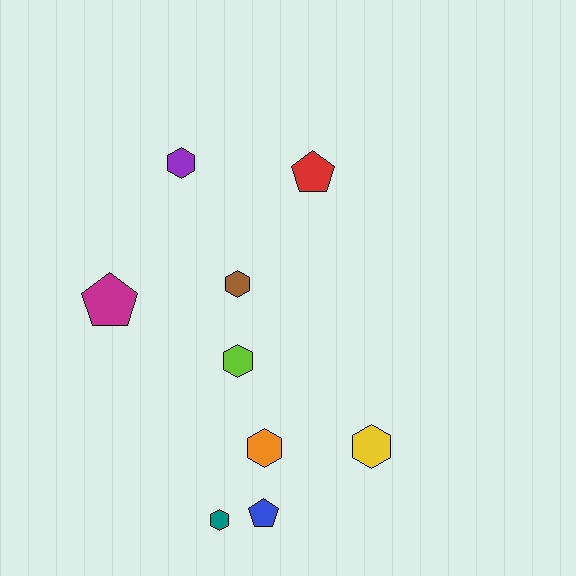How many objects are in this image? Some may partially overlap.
There are 9 objects.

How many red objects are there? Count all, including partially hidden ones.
There is 1 red object.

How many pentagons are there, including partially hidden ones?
There are 3 pentagons.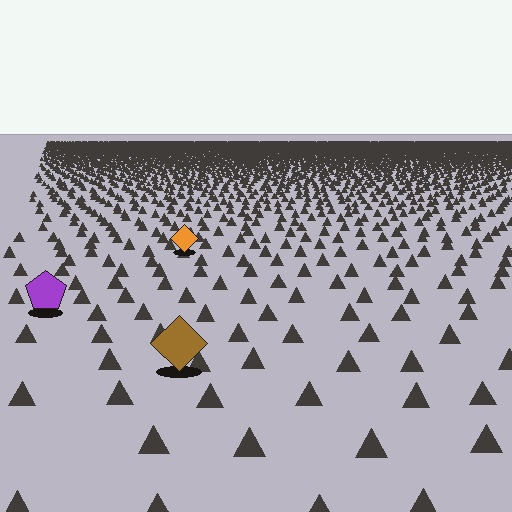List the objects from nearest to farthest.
From nearest to farthest: the brown diamond, the purple pentagon, the orange diamond.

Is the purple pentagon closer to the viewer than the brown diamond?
No. The brown diamond is closer — you can tell from the texture gradient: the ground texture is coarser near it.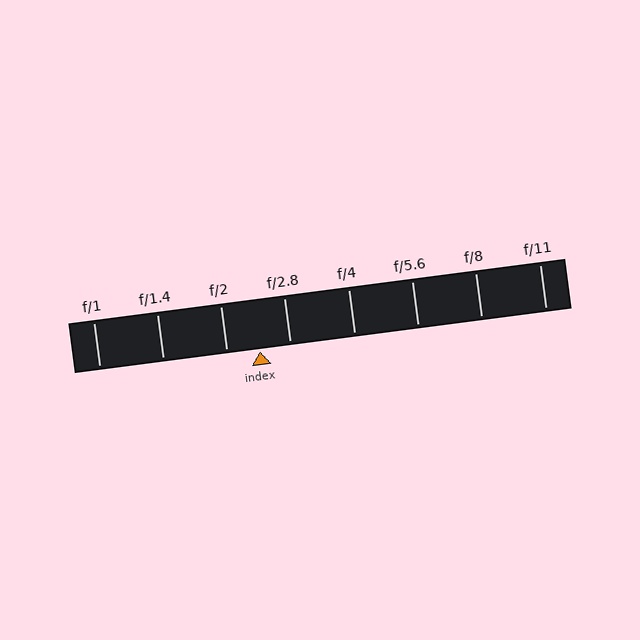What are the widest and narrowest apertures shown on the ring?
The widest aperture shown is f/1 and the narrowest is f/11.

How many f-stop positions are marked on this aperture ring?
There are 8 f-stop positions marked.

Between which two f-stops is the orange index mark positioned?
The index mark is between f/2 and f/2.8.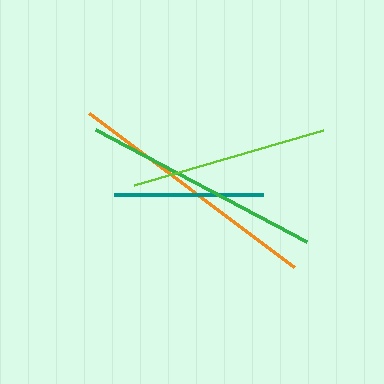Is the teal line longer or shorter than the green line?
The green line is longer than the teal line.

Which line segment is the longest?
The orange line is the longest at approximately 257 pixels.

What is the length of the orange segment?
The orange segment is approximately 257 pixels long.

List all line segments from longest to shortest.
From longest to shortest: orange, green, lime, teal.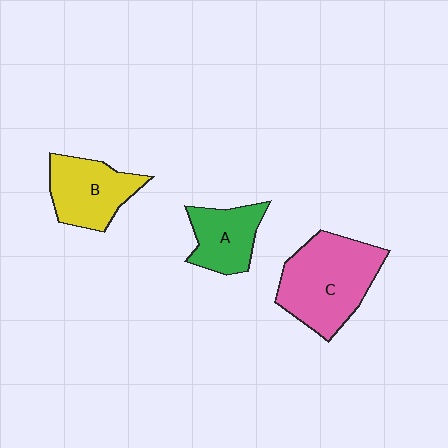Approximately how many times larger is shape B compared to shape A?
Approximately 1.2 times.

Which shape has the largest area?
Shape C (pink).